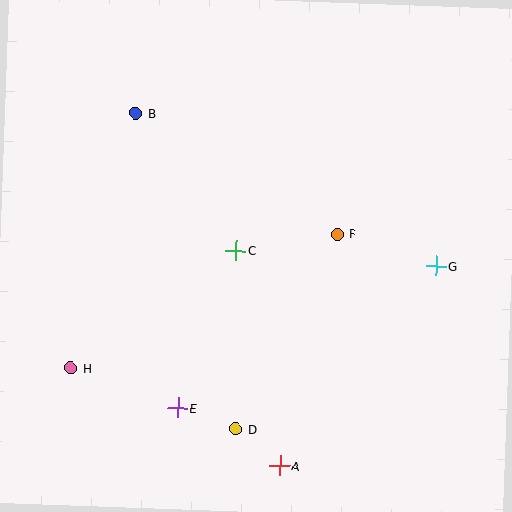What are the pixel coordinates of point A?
Point A is at (280, 466).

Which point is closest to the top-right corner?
Point G is closest to the top-right corner.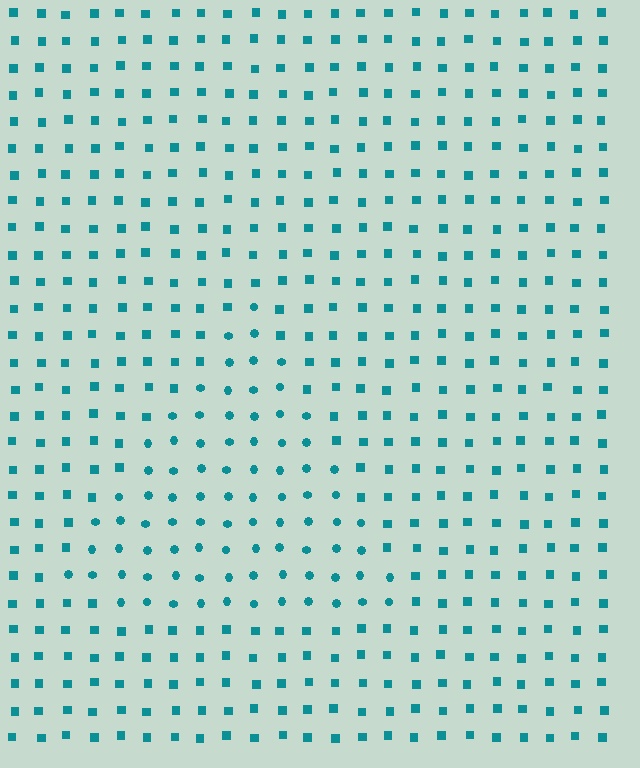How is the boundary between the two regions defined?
The boundary is defined by a change in element shape: circles inside vs. squares outside. All elements share the same color and spacing.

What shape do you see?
I see a triangle.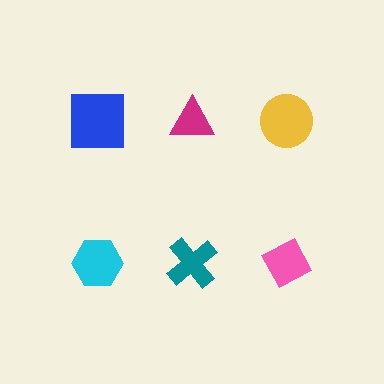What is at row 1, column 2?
A magenta triangle.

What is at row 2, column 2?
A teal cross.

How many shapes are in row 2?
3 shapes.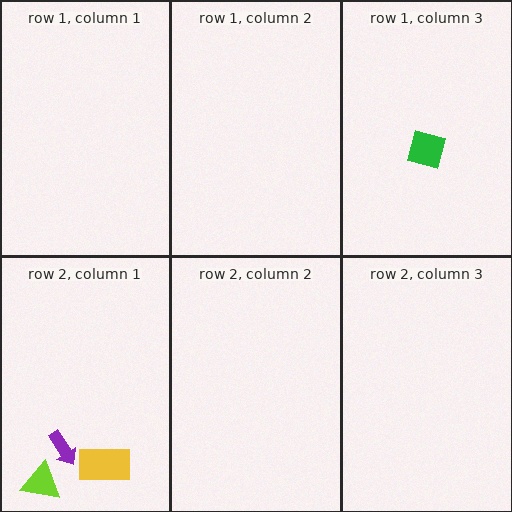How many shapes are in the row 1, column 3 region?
1.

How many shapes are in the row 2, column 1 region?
3.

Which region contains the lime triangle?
The row 2, column 1 region.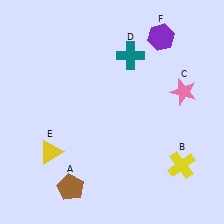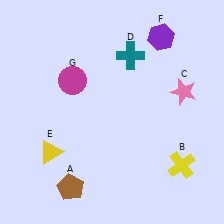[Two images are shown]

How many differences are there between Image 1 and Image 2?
There is 1 difference between the two images.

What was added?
A magenta circle (G) was added in Image 2.